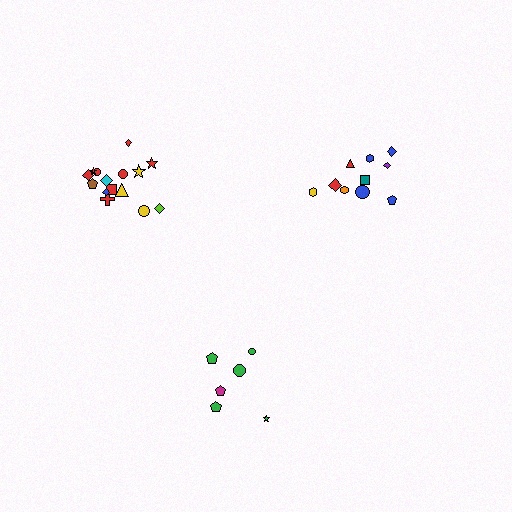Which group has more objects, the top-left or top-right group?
The top-left group.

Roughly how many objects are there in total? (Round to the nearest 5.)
Roughly 30 objects in total.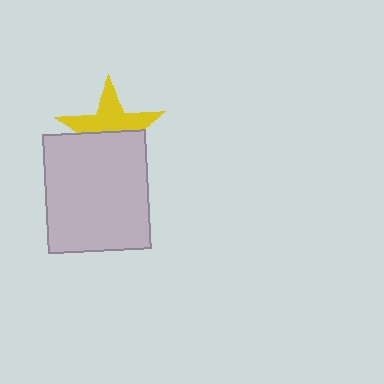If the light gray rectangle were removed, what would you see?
You would see the complete yellow star.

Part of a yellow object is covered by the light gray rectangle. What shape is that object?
It is a star.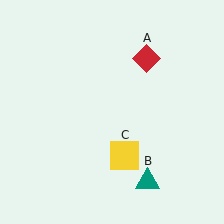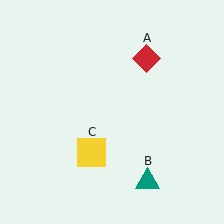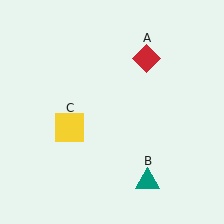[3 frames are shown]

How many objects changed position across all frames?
1 object changed position: yellow square (object C).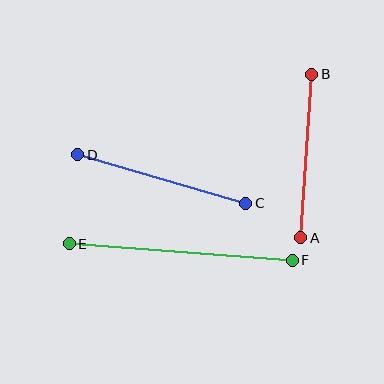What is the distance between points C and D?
The distance is approximately 175 pixels.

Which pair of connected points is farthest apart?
Points E and F are farthest apart.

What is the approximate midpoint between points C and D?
The midpoint is at approximately (162, 179) pixels.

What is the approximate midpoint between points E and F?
The midpoint is at approximately (181, 252) pixels.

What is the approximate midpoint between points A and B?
The midpoint is at approximately (306, 156) pixels.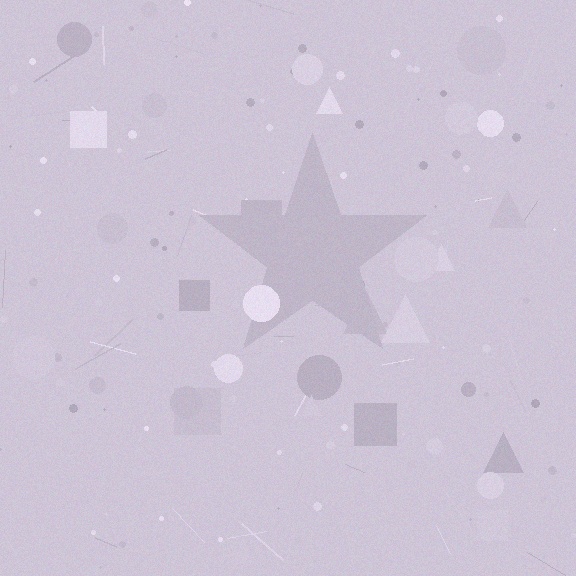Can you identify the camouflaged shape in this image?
The camouflaged shape is a star.